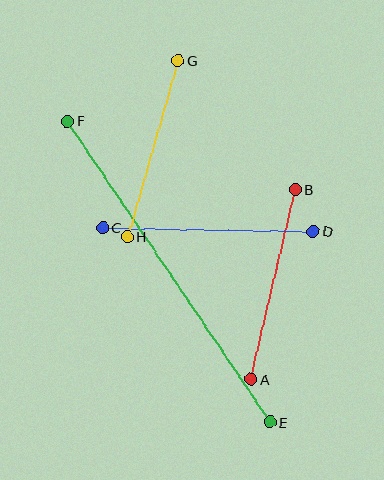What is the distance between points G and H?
The distance is approximately 183 pixels.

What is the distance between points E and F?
The distance is approximately 363 pixels.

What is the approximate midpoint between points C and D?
The midpoint is at approximately (208, 229) pixels.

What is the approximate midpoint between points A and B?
The midpoint is at approximately (273, 284) pixels.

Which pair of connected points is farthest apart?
Points E and F are farthest apart.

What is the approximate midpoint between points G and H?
The midpoint is at approximately (153, 148) pixels.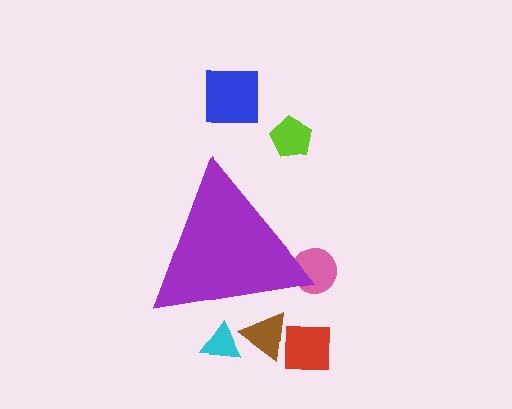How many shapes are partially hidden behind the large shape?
3 shapes are partially hidden.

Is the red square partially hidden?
No, the red square is fully visible.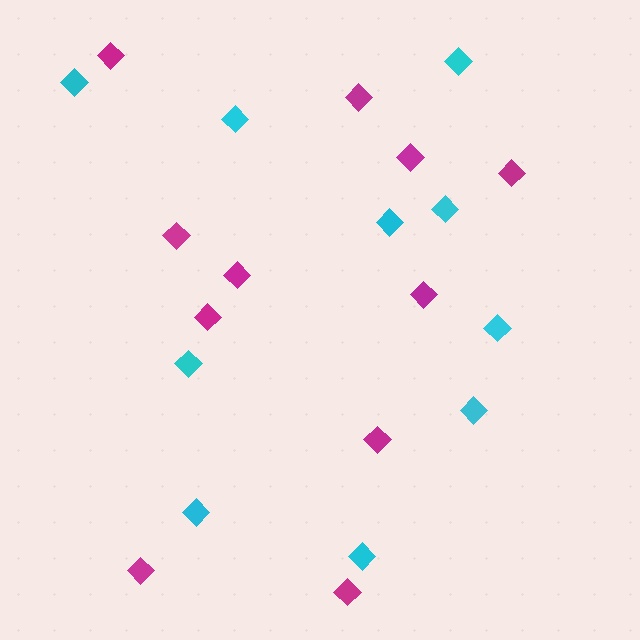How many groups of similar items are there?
There are 2 groups: one group of cyan diamonds (10) and one group of magenta diamonds (11).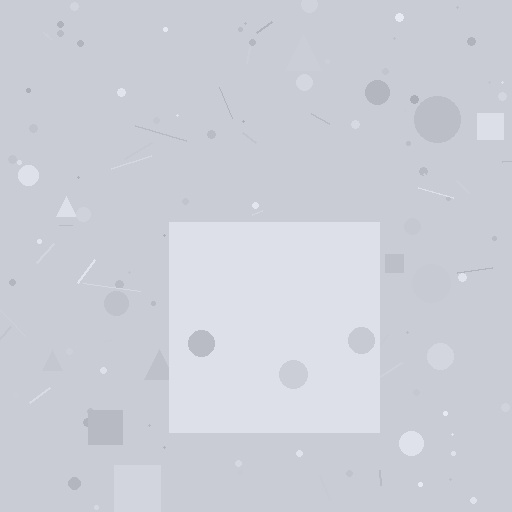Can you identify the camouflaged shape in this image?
The camouflaged shape is a square.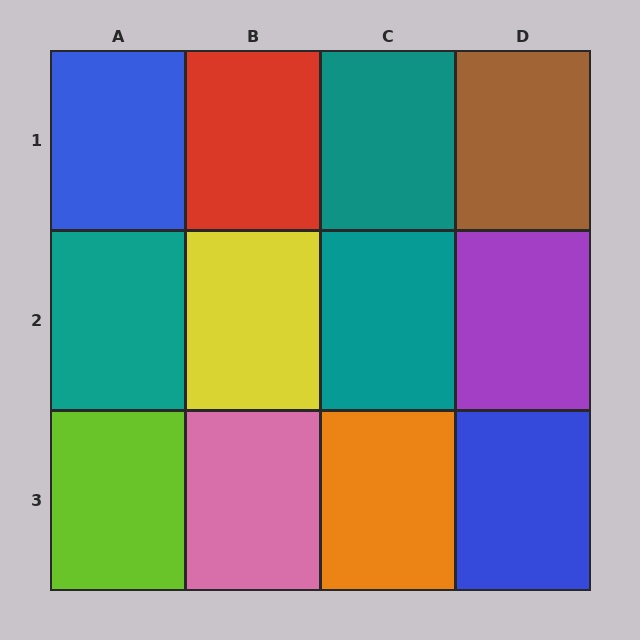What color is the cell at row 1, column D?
Brown.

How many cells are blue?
2 cells are blue.